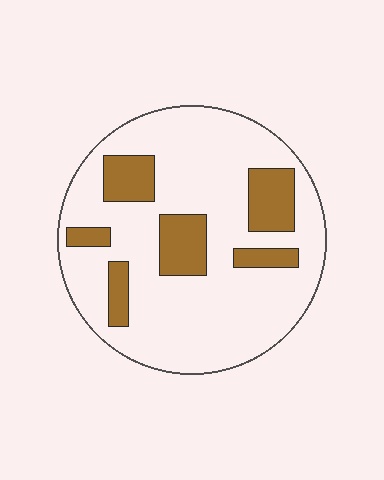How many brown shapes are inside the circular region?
6.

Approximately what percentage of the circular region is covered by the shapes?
Approximately 20%.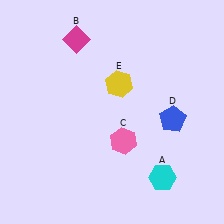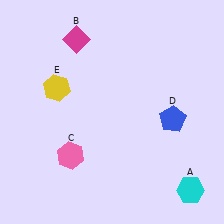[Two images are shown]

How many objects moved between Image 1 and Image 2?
3 objects moved between the two images.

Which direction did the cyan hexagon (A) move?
The cyan hexagon (A) moved right.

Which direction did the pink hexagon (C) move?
The pink hexagon (C) moved left.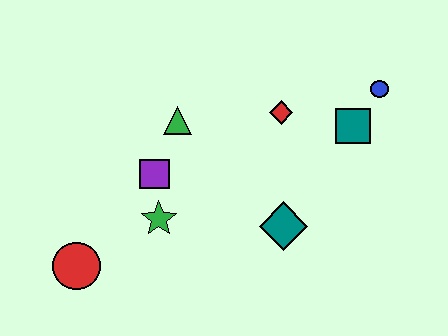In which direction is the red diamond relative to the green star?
The red diamond is to the right of the green star.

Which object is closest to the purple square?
The green star is closest to the purple square.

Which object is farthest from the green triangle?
The blue circle is farthest from the green triangle.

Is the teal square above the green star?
Yes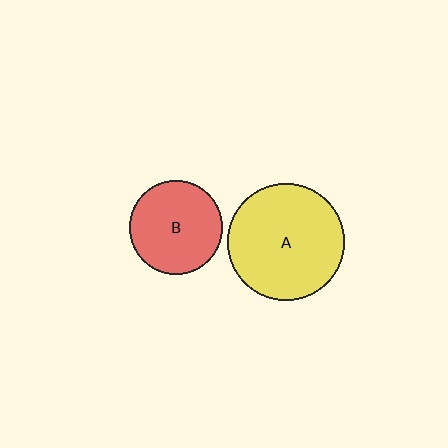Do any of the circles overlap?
No, none of the circles overlap.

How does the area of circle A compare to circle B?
Approximately 1.6 times.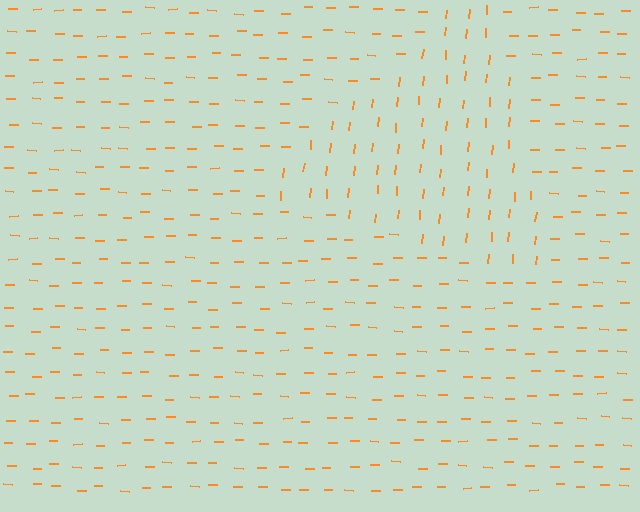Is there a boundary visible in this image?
Yes, there is a texture boundary formed by a change in line orientation.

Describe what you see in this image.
The image is filled with small orange line segments. A triangle region in the image has lines oriented differently from the surrounding lines, creating a visible texture boundary.